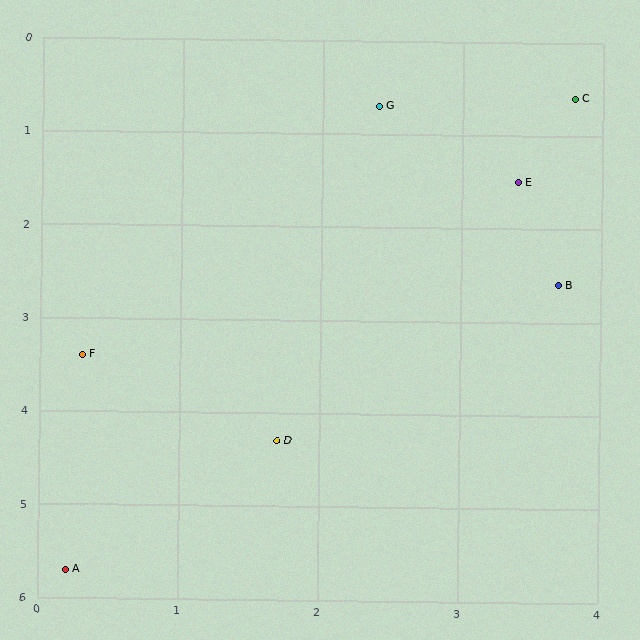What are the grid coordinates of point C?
Point C is at approximately (3.8, 0.6).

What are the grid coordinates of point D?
Point D is at approximately (1.7, 4.3).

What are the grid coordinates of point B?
Point B is at approximately (3.7, 2.6).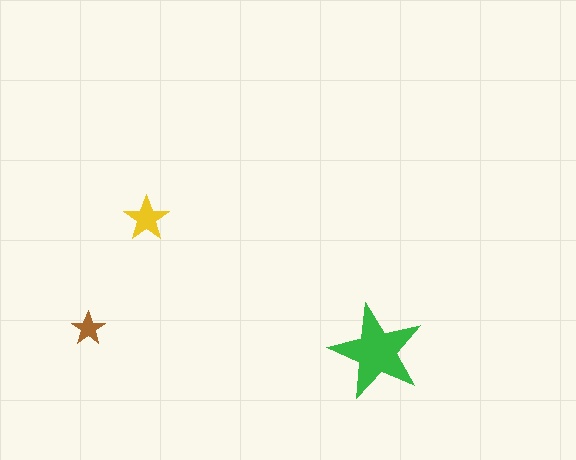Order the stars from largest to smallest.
the green one, the yellow one, the brown one.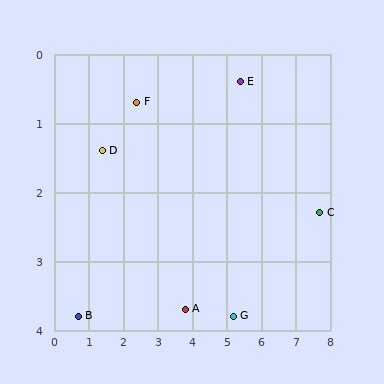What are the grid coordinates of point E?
Point E is at approximately (5.4, 0.4).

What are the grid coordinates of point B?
Point B is at approximately (0.7, 3.8).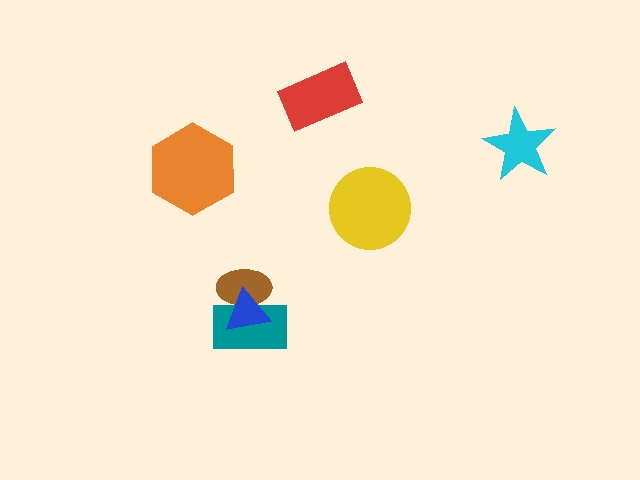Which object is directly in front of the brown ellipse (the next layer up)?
The teal rectangle is directly in front of the brown ellipse.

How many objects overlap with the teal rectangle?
2 objects overlap with the teal rectangle.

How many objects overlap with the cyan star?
0 objects overlap with the cyan star.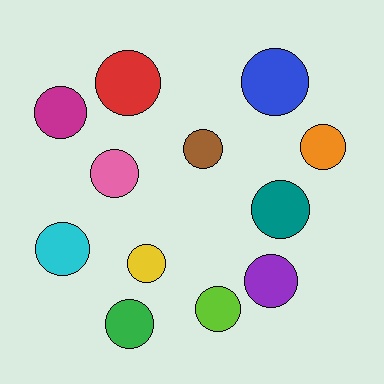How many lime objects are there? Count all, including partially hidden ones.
There is 1 lime object.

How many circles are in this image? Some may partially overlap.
There are 12 circles.